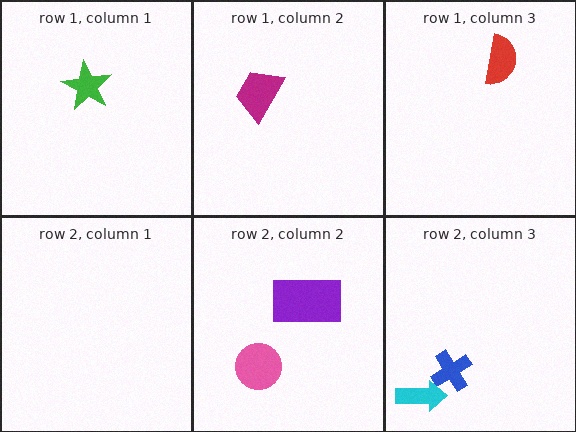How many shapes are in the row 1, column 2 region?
1.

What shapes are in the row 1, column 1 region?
The green star.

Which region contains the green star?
The row 1, column 1 region.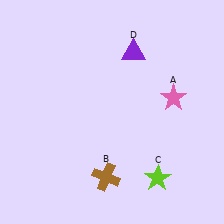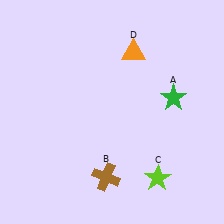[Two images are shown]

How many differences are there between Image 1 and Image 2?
There are 2 differences between the two images.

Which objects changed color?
A changed from pink to green. D changed from purple to orange.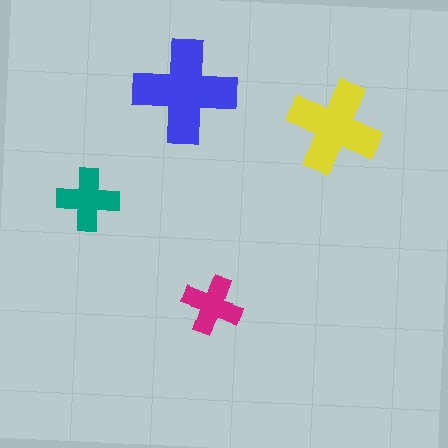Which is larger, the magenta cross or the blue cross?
The blue one.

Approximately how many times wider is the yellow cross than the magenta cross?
About 1.5 times wider.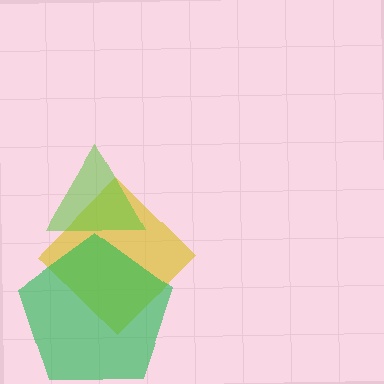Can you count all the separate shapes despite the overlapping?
Yes, there are 3 separate shapes.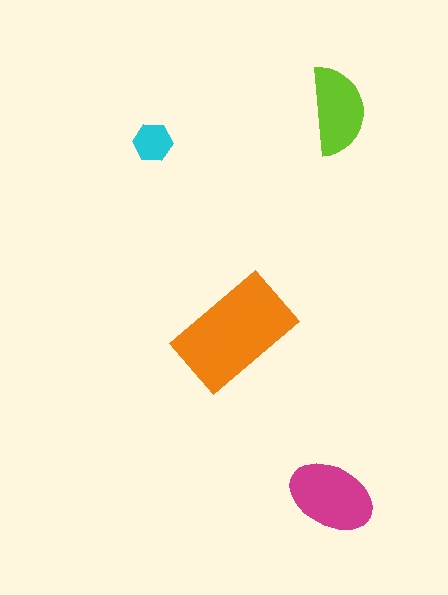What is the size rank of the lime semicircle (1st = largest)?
3rd.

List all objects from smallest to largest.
The cyan hexagon, the lime semicircle, the magenta ellipse, the orange rectangle.